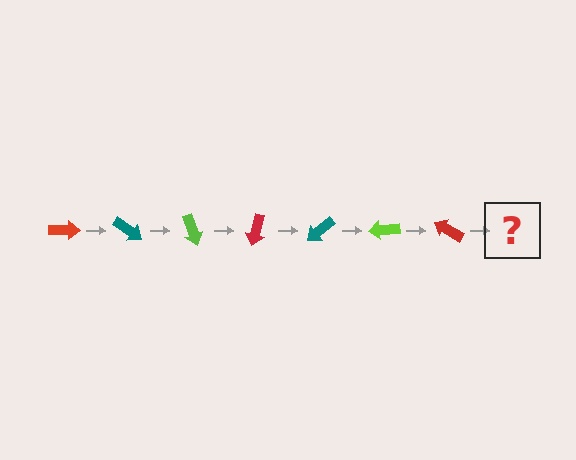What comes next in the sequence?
The next element should be a teal arrow, rotated 245 degrees from the start.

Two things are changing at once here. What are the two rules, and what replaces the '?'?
The two rules are that it rotates 35 degrees each step and the color cycles through red, teal, and lime. The '?' should be a teal arrow, rotated 245 degrees from the start.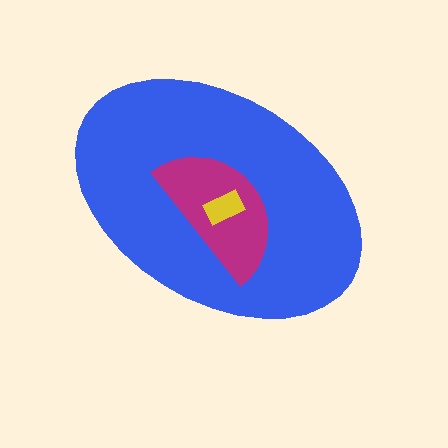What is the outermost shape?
The blue ellipse.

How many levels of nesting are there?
3.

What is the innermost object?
The yellow rectangle.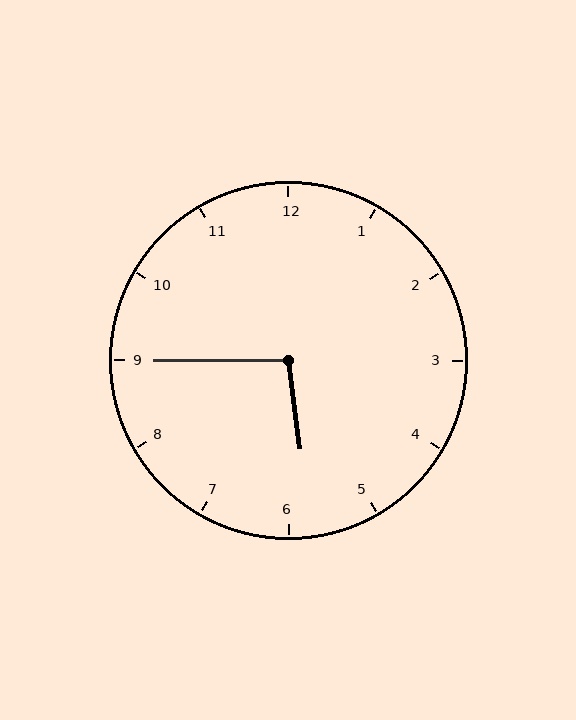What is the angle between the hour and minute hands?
Approximately 98 degrees.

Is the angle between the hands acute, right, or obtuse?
It is obtuse.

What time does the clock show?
5:45.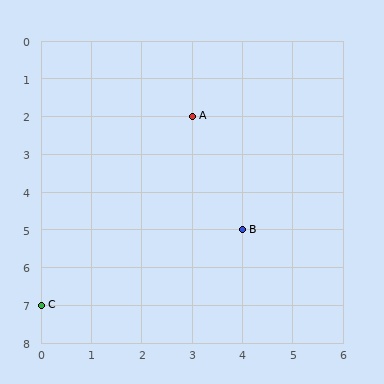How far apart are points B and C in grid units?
Points B and C are 4 columns and 2 rows apart (about 4.5 grid units diagonally).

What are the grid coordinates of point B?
Point B is at grid coordinates (4, 5).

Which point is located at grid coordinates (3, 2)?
Point A is at (3, 2).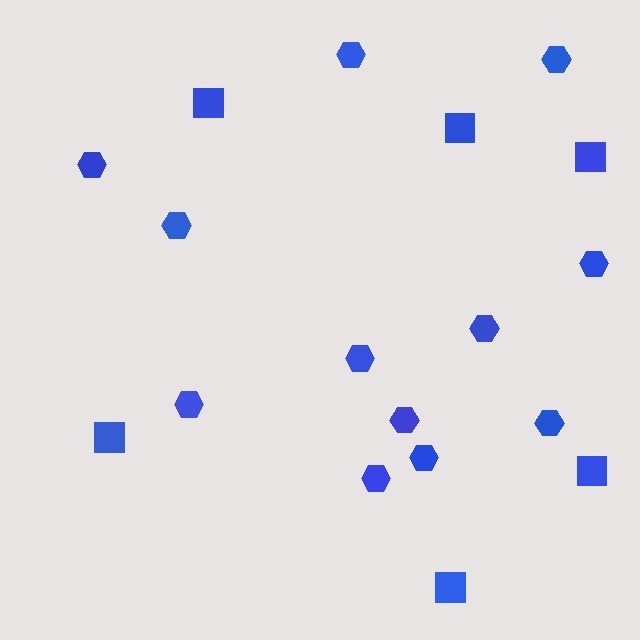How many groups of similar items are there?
There are 2 groups: one group of hexagons (12) and one group of squares (6).